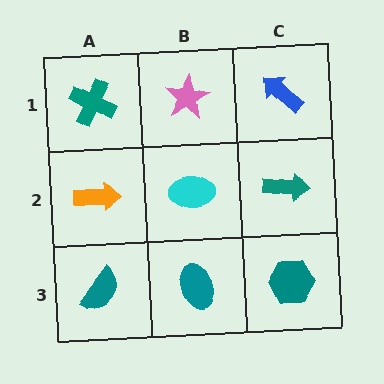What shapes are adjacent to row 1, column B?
A cyan ellipse (row 2, column B), a teal cross (row 1, column A), a blue arrow (row 1, column C).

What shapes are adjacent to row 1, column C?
A teal arrow (row 2, column C), a pink star (row 1, column B).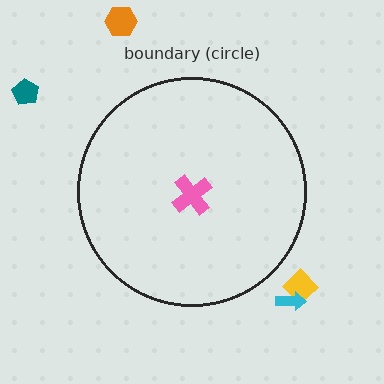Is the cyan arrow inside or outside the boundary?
Outside.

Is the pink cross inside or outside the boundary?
Inside.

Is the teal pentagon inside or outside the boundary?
Outside.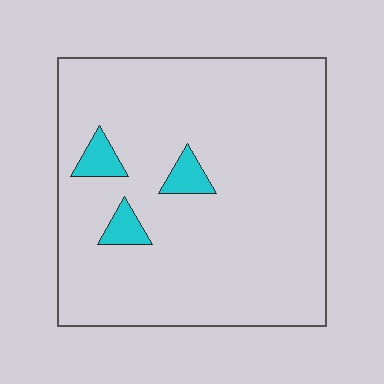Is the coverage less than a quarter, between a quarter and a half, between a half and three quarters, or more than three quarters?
Less than a quarter.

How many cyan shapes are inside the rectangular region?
3.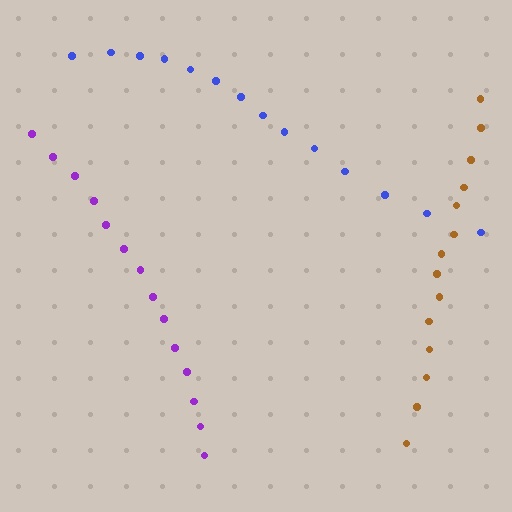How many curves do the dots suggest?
There are 3 distinct paths.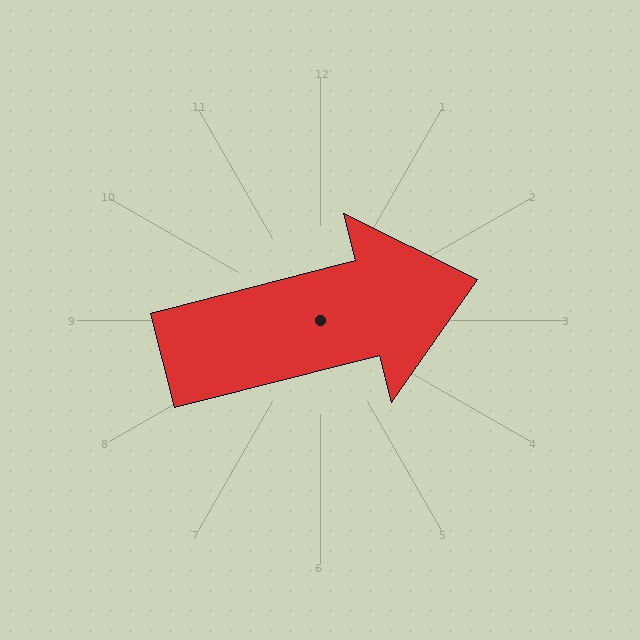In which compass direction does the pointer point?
East.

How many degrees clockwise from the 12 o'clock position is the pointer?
Approximately 76 degrees.